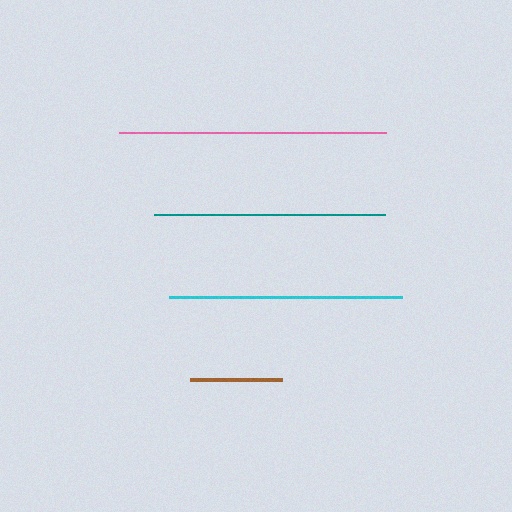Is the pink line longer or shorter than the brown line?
The pink line is longer than the brown line.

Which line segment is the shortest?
The brown line is the shortest at approximately 93 pixels.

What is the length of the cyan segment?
The cyan segment is approximately 233 pixels long.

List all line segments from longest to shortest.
From longest to shortest: pink, cyan, teal, brown.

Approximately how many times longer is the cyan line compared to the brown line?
The cyan line is approximately 2.5 times the length of the brown line.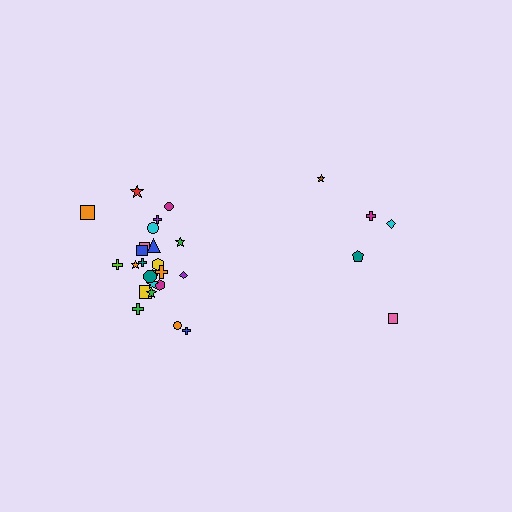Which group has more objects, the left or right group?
The left group.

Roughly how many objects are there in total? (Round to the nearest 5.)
Roughly 30 objects in total.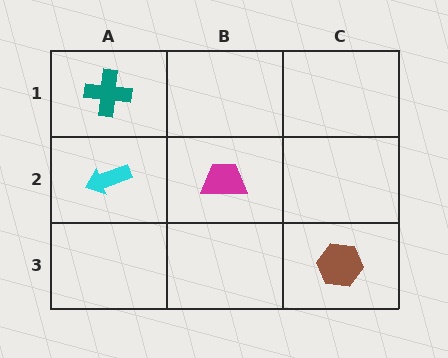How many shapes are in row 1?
1 shape.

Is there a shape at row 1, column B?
No, that cell is empty.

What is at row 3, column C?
A brown hexagon.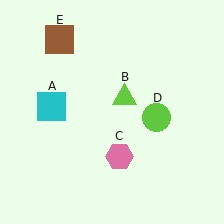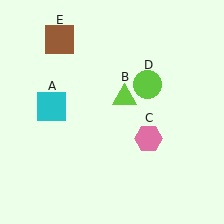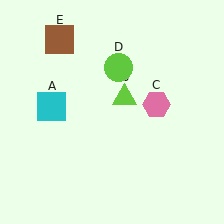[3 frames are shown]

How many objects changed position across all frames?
2 objects changed position: pink hexagon (object C), lime circle (object D).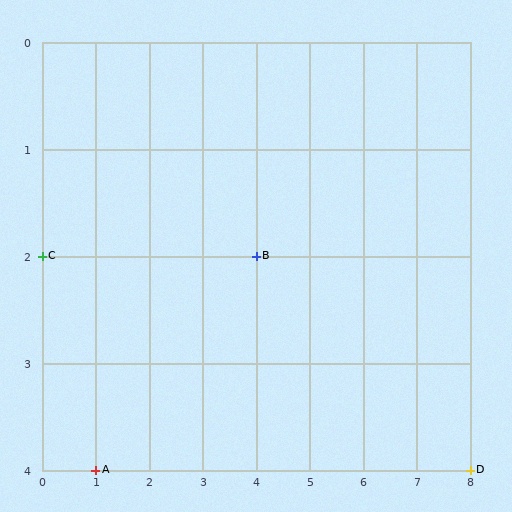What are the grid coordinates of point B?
Point B is at grid coordinates (4, 2).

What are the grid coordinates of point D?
Point D is at grid coordinates (8, 4).